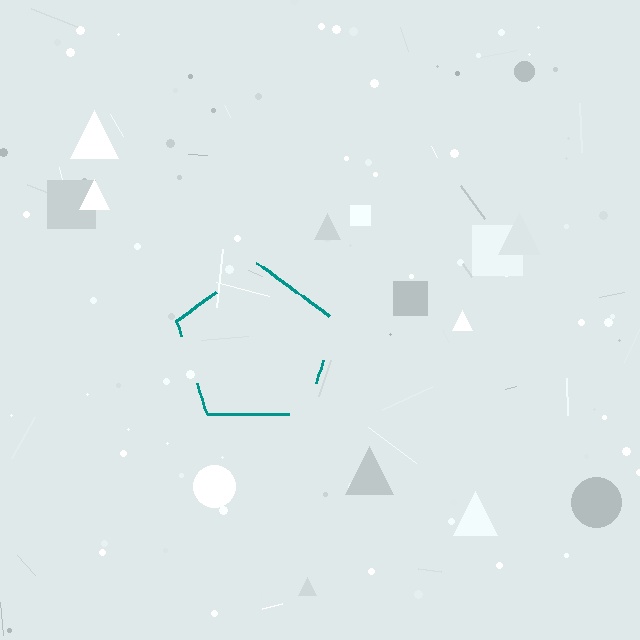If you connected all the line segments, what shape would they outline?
They would outline a pentagon.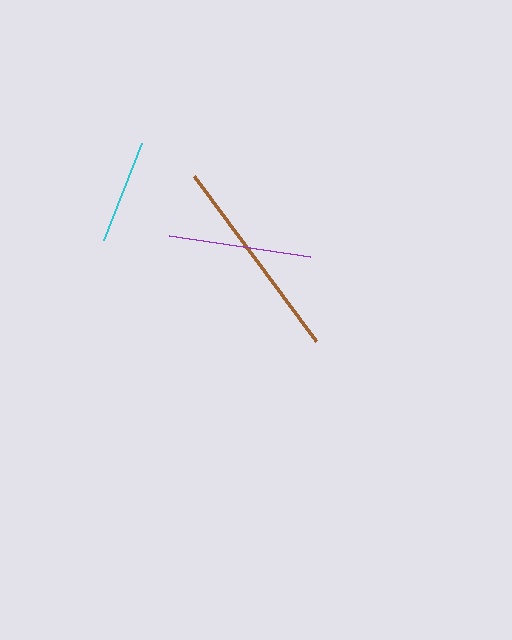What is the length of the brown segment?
The brown segment is approximately 206 pixels long.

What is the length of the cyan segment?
The cyan segment is approximately 104 pixels long.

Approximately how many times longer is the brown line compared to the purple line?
The brown line is approximately 1.4 times the length of the purple line.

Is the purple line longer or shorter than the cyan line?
The purple line is longer than the cyan line.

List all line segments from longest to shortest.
From longest to shortest: brown, purple, cyan.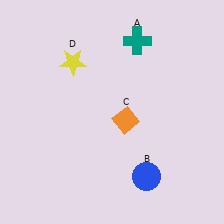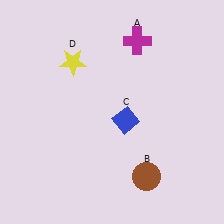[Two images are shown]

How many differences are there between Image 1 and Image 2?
There are 3 differences between the two images.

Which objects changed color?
A changed from teal to magenta. B changed from blue to brown. C changed from orange to blue.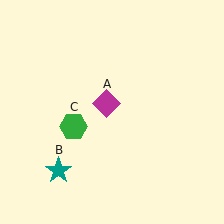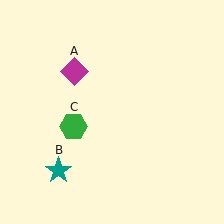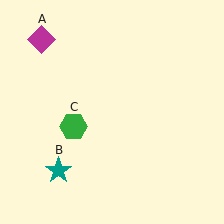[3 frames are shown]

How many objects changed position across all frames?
1 object changed position: magenta diamond (object A).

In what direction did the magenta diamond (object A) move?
The magenta diamond (object A) moved up and to the left.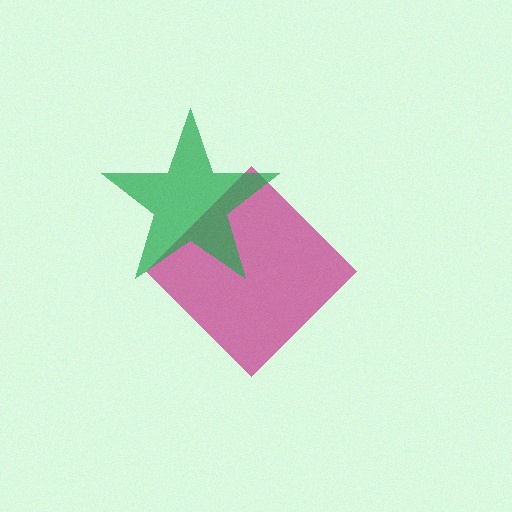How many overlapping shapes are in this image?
There are 2 overlapping shapes in the image.